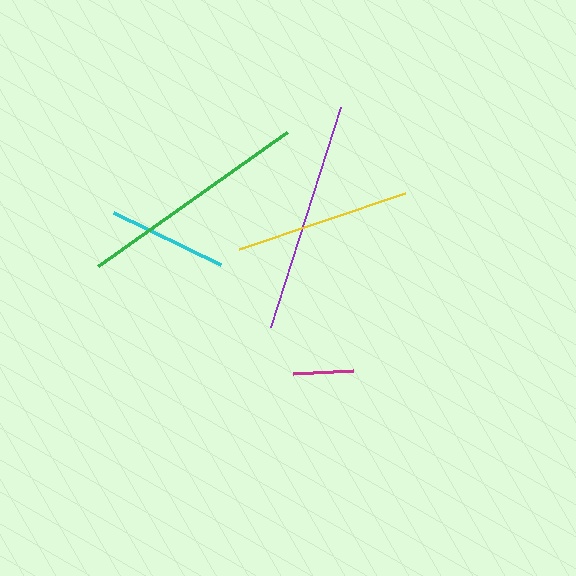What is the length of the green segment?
The green segment is approximately 232 pixels long.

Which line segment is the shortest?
The magenta line is the shortest at approximately 60 pixels.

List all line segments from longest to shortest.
From longest to shortest: green, purple, yellow, cyan, magenta.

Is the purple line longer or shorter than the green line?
The green line is longer than the purple line.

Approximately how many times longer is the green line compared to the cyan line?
The green line is approximately 2.0 times the length of the cyan line.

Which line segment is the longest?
The green line is the longest at approximately 232 pixels.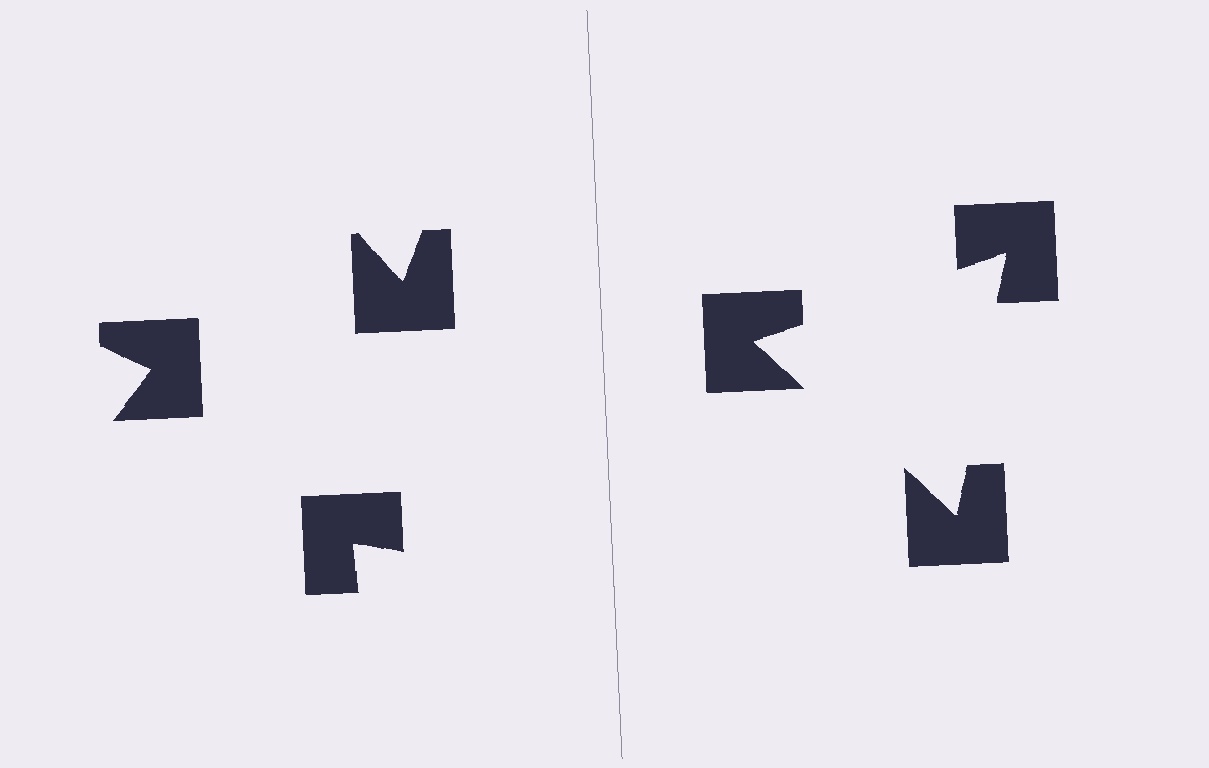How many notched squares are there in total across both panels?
6 — 3 on each side.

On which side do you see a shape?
An illusory triangle appears on the right side. On the left side the wedge cuts are rotated, so no coherent shape forms.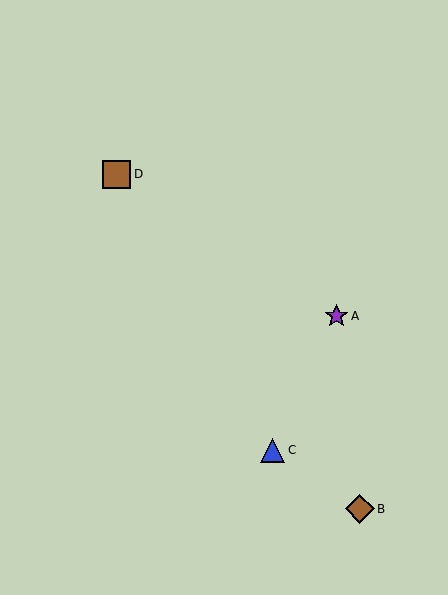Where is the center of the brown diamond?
The center of the brown diamond is at (360, 509).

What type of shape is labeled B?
Shape B is a brown diamond.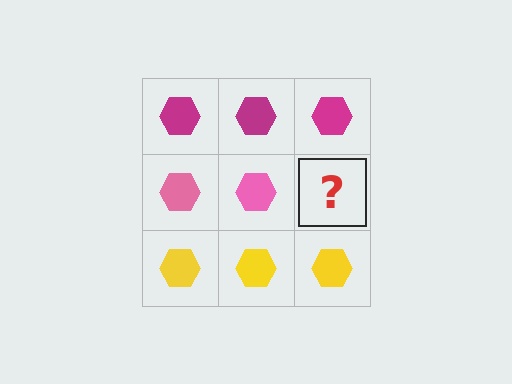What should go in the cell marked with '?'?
The missing cell should contain a pink hexagon.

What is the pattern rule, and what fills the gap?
The rule is that each row has a consistent color. The gap should be filled with a pink hexagon.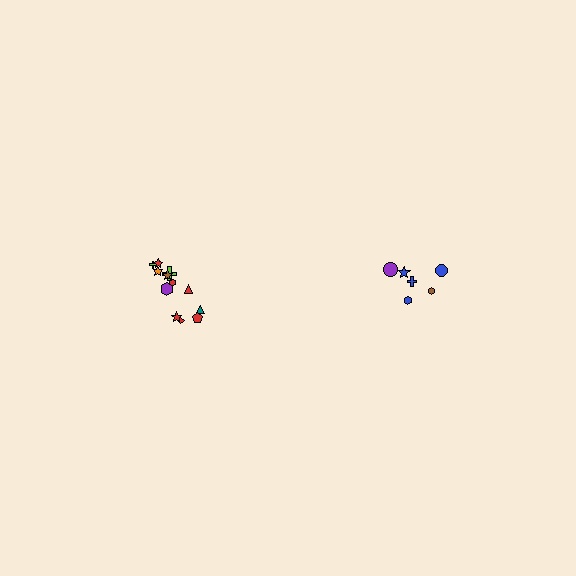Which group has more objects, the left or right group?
The left group.